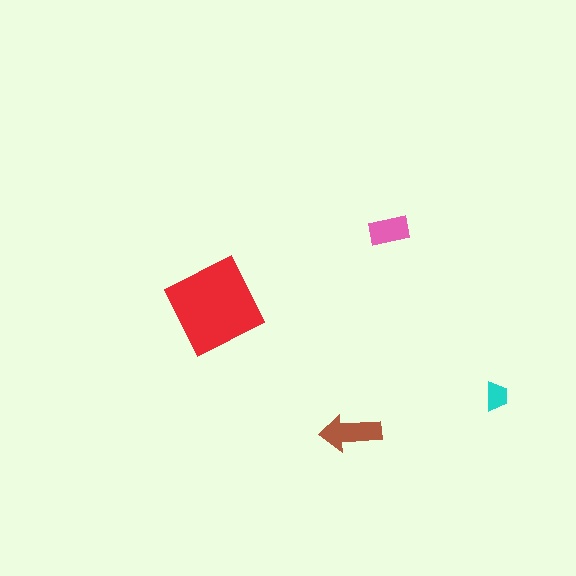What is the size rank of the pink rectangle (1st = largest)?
3rd.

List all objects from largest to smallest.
The red square, the brown arrow, the pink rectangle, the cyan trapezoid.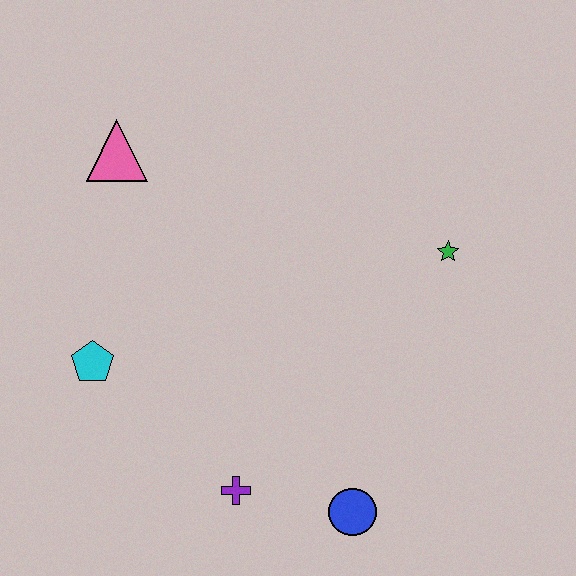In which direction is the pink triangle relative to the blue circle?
The pink triangle is above the blue circle.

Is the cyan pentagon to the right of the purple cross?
No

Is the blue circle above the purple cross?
No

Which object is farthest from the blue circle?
The pink triangle is farthest from the blue circle.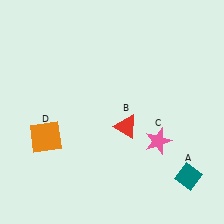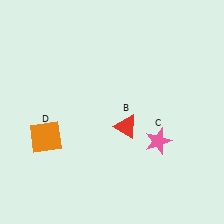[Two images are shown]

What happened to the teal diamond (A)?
The teal diamond (A) was removed in Image 2. It was in the bottom-right area of Image 1.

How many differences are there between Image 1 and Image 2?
There is 1 difference between the two images.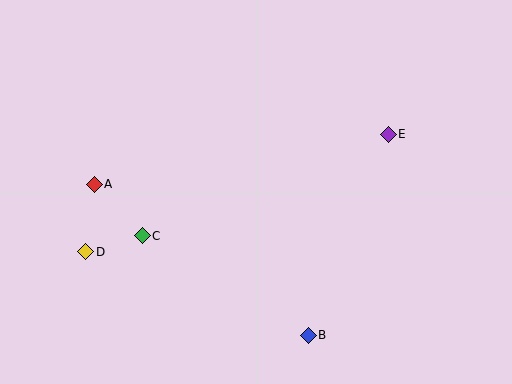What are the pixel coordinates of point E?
Point E is at (388, 134).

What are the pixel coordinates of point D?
Point D is at (86, 252).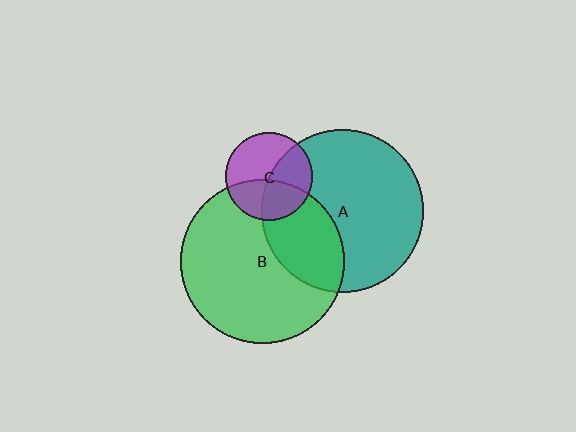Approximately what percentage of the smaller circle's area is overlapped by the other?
Approximately 45%.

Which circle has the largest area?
Circle B (green).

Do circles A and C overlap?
Yes.